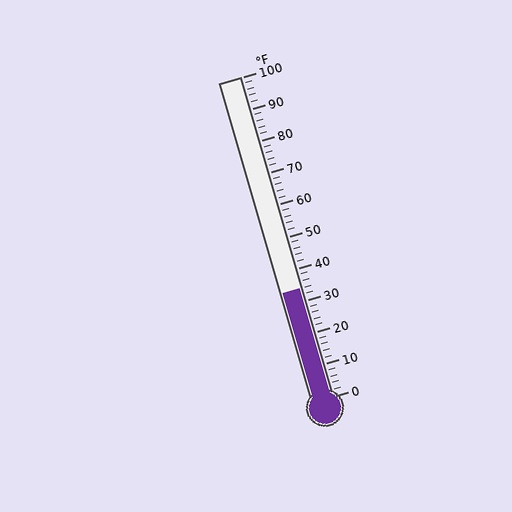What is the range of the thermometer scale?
The thermometer scale ranges from 0°F to 100°F.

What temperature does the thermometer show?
The thermometer shows approximately 34°F.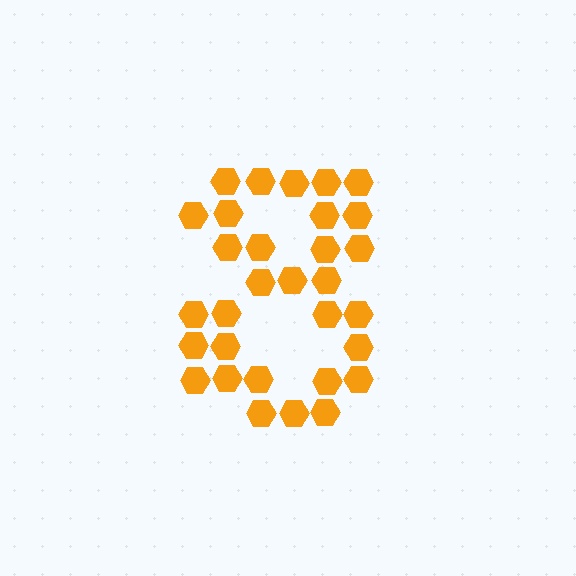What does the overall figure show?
The overall figure shows the digit 8.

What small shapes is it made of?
It is made of small hexagons.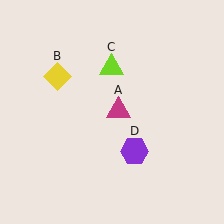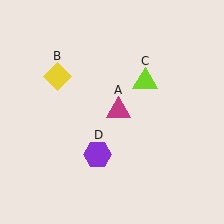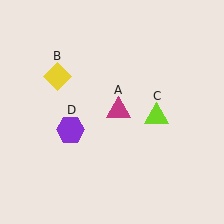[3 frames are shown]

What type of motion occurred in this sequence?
The lime triangle (object C), purple hexagon (object D) rotated clockwise around the center of the scene.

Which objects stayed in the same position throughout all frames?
Magenta triangle (object A) and yellow diamond (object B) remained stationary.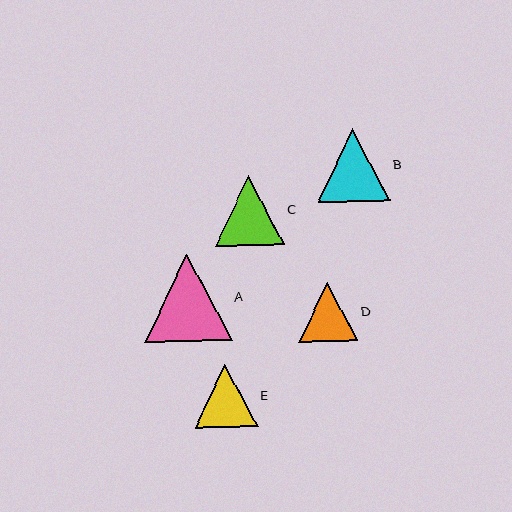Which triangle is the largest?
Triangle A is the largest with a size of approximately 87 pixels.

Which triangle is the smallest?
Triangle D is the smallest with a size of approximately 59 pixels.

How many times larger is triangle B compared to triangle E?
Triangle B is approximately 1.2 times the size of triangle E.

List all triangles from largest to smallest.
From largest to smallest: A, B, C, E, D.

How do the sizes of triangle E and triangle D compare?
Triangle E and triangle D are approximately the same size.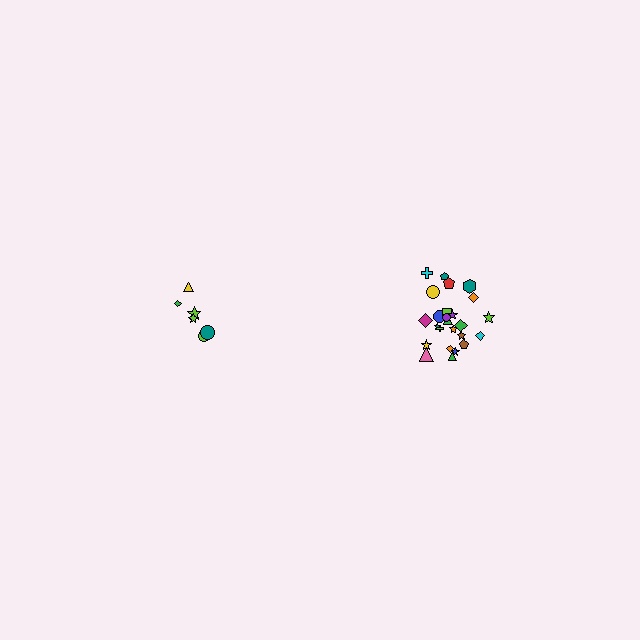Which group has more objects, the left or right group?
The right group.